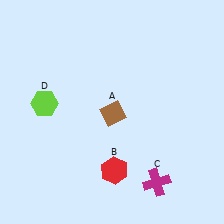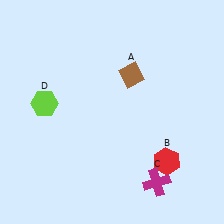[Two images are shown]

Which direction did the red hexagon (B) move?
The red hexagon (B) moved right.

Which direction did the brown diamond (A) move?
The brown diamond (A) moved up.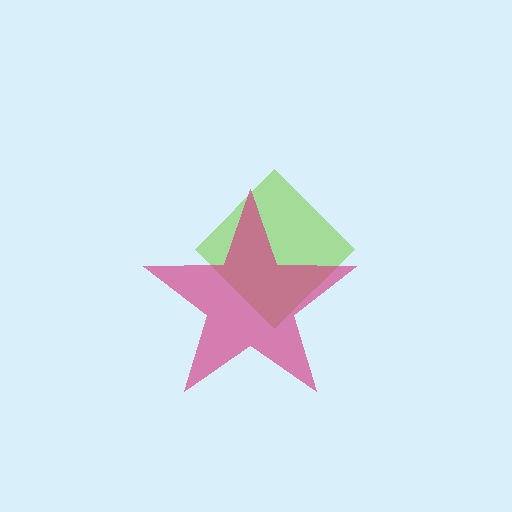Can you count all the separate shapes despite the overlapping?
Yes, there are 2 separate shapes.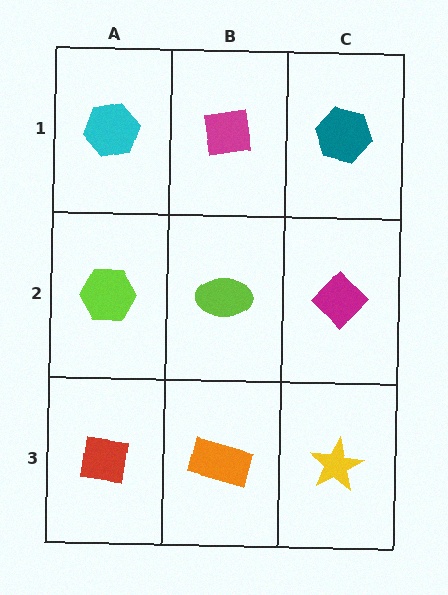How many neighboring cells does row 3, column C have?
2.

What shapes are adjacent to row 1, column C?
A magenta diamond (row 2, column C), a magenta square (row 1, column B).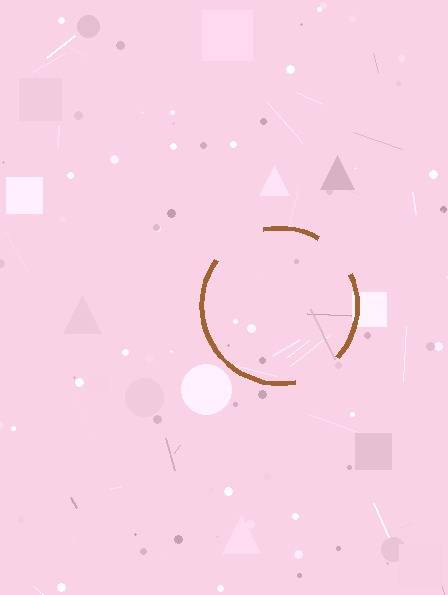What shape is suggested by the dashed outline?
The dashed outline suggests a circle.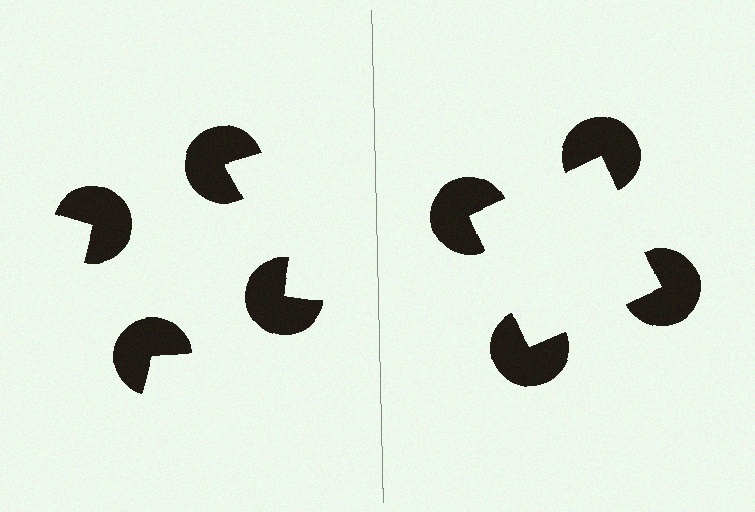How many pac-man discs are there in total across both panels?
8 — 4 on each side.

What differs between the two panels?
The pac-man discs are positioned identically on both sides; only the wedge orientations differ. On the right they align to a square; on the left they are misaligned.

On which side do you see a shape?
An illusory square appears on the right side. On the left side the wedge cuts are rotated, so no coherent shape forms.